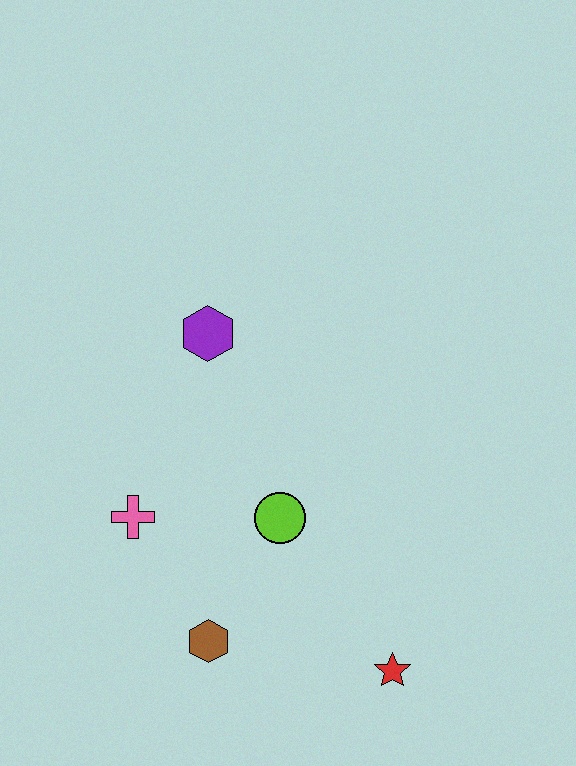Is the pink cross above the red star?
Yes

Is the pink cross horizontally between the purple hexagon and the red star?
No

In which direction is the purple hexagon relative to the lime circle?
The purple hexagon is above the lime circle.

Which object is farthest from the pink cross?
The red star is farthest from the pink cross.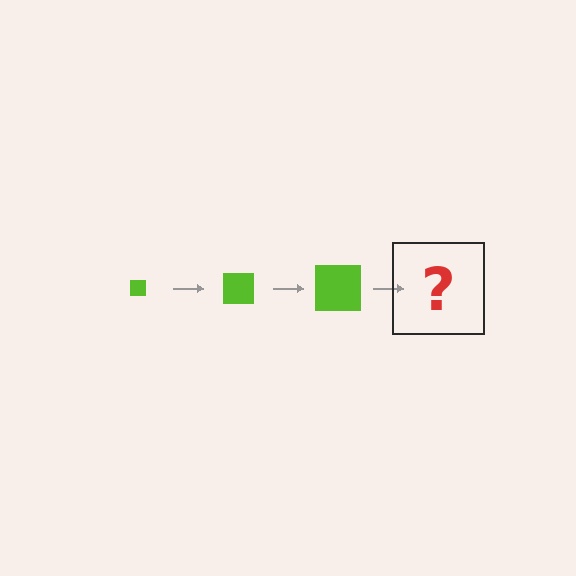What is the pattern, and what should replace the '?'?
The pattern is that the square gets progressively larger each step. The '?' should be a lime square, larger than the previous one.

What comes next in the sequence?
The next element should be a lime square, larger than the previous one.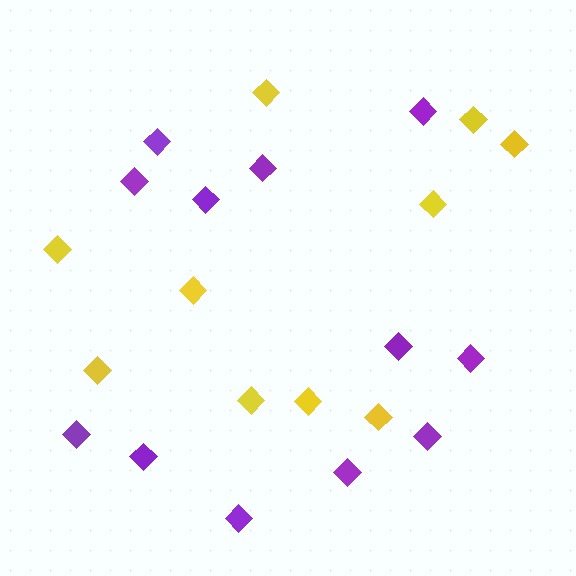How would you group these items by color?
There are 2 groups: one group of purple diamonds (12) and one group of yellow diamonds (10).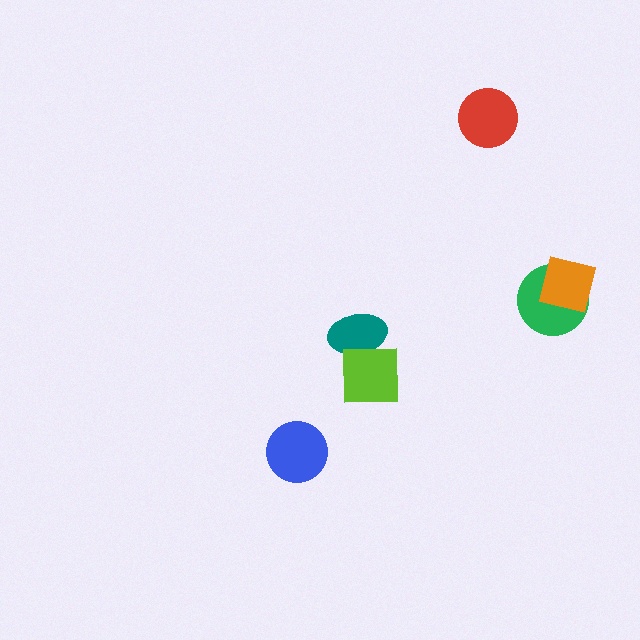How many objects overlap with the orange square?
1 object overlaps with the orange square.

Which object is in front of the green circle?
The orange square is in front of the green circle.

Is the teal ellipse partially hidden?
Yes, it is partially covered by another shape.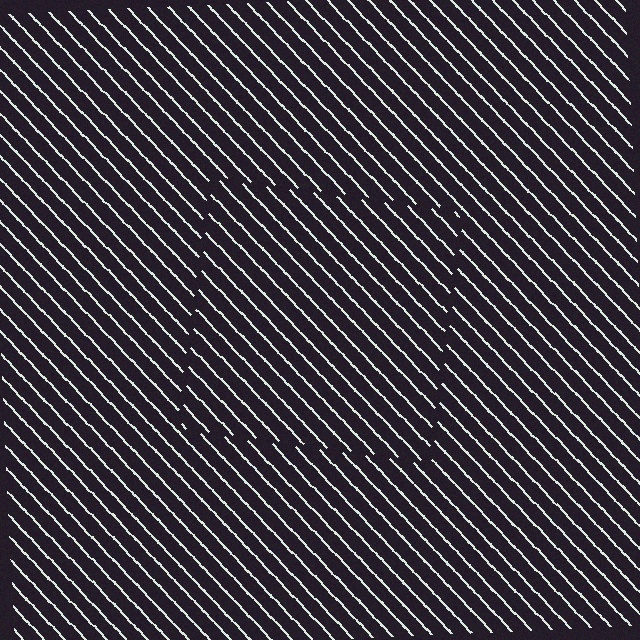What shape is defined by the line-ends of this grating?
An illusory square. The interior of the shape contains the same grating, shifted by half a period — the contour is defined by the phase discontinuity where line-ends from the inner and outer gratings abut.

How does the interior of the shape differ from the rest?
The interior of the shape contains the same grating, shifted by half a period — the contour is defined by the phase discontinuity where line-ends from the inner and outer gratings abut.